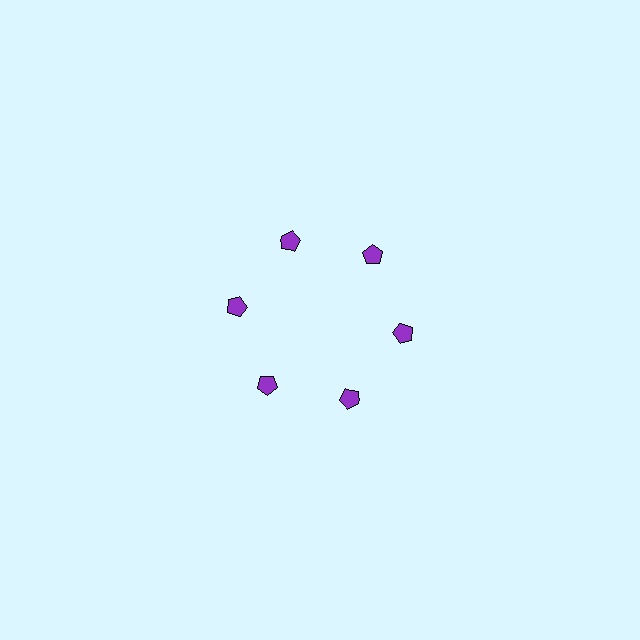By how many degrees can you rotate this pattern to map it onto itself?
The pattern maps onto itself every 60 degrees of rotation.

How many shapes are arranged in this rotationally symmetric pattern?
There are 6 shapes, arranged in 6 groups of 1.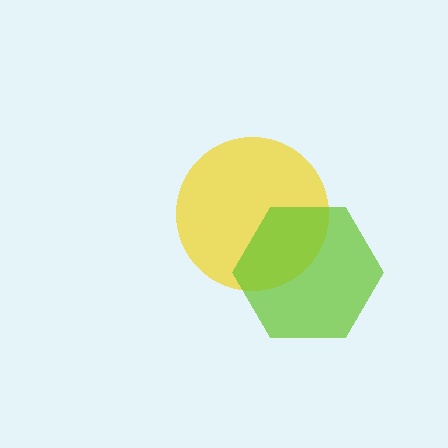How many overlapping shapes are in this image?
There are 2 overlapping shapes in the image.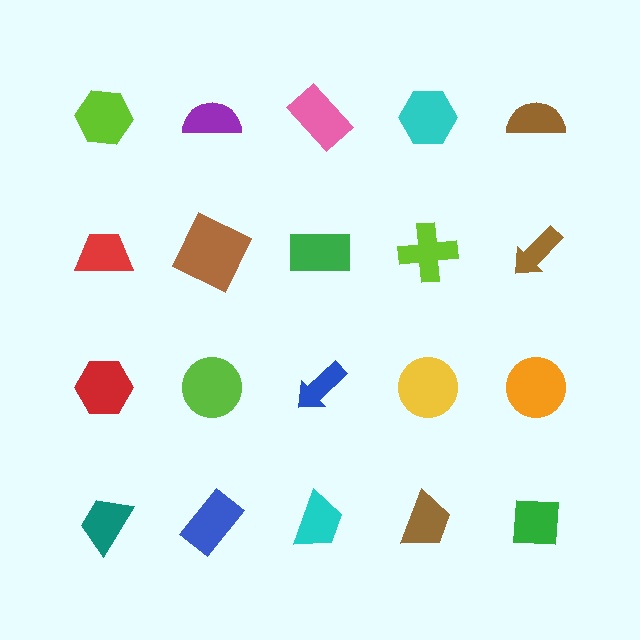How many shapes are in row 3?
5 shapes.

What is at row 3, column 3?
A blue arrow.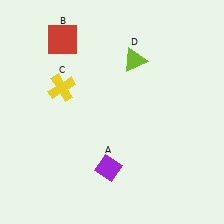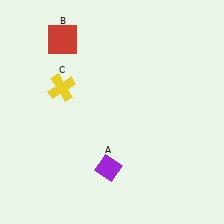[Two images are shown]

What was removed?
The lime triangle (D) was removed in Image 2.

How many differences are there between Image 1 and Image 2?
There is 1 difference between the two images.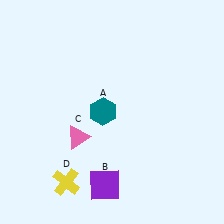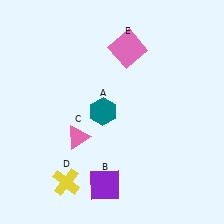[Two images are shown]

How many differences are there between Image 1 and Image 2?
There is 1 difference between the two images.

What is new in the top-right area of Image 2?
A pink square (E) was added in the top-right area of Image 2.